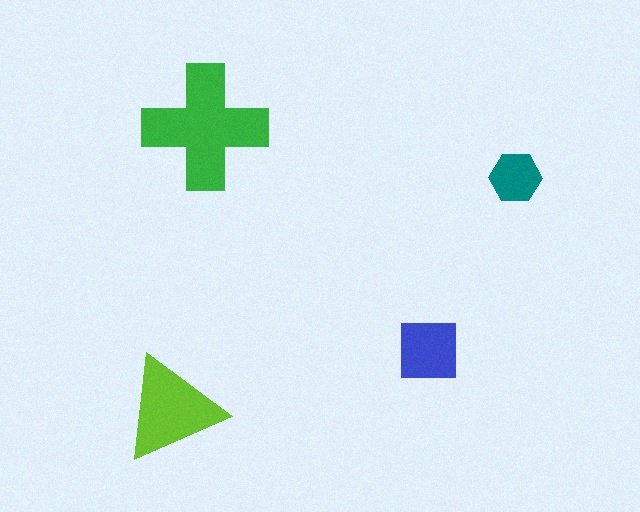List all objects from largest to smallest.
The green cross, the lime triangle, the blue square, the teal hexagon.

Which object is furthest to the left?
The lime triangle is leftmost.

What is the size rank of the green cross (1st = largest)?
1st.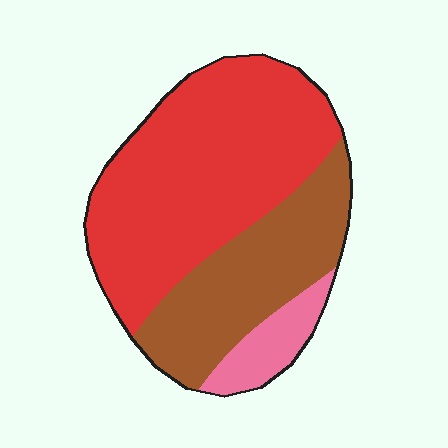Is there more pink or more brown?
Brown.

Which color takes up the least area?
Pink, at roughly 10%.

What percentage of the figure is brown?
Brown covers roughly 30% of the figure.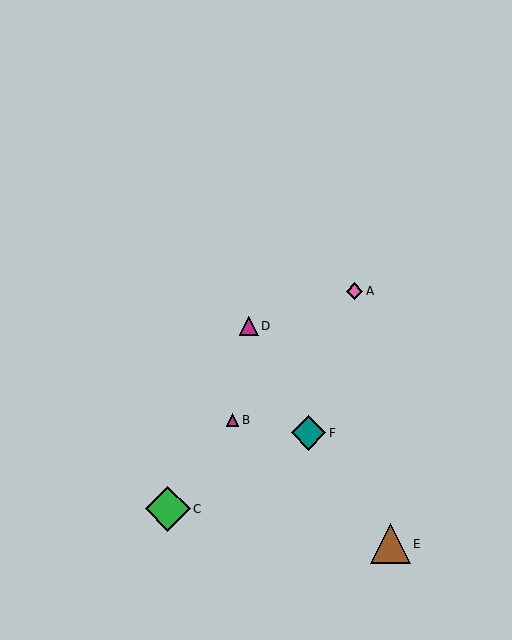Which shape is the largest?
The green diamond (labeled C) is the largest.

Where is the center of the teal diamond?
The center of the teal diamond is at (308, 433).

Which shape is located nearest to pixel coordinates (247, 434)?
The magenta triangle (labeled B) at (232, 420) is nearest to that location.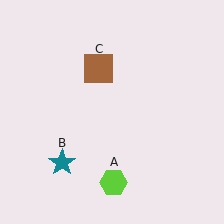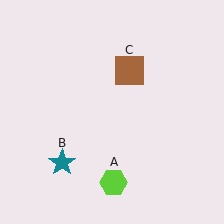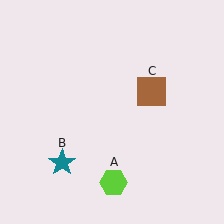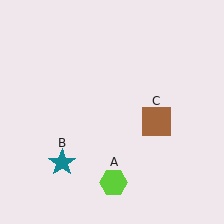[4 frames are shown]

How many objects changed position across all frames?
1 object changed position: brown square (object C).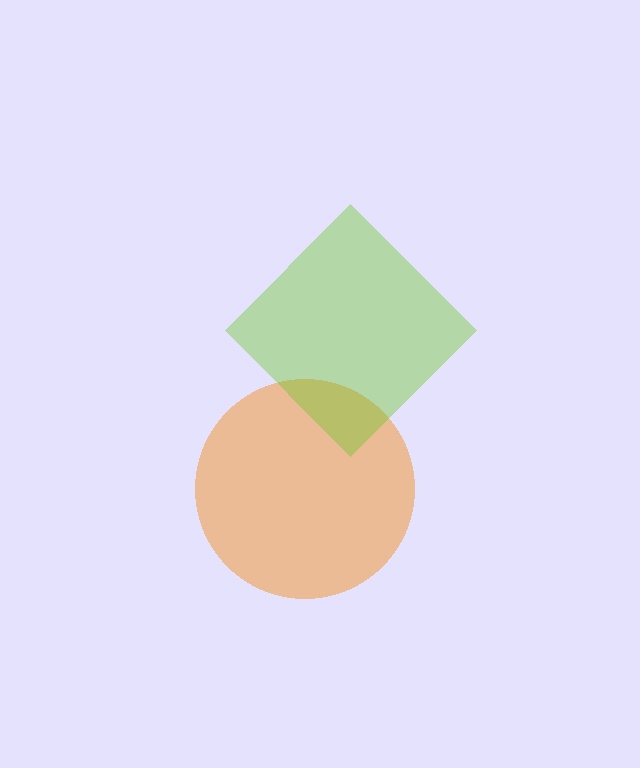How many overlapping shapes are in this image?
There are 2 overlapping shapes in the image.